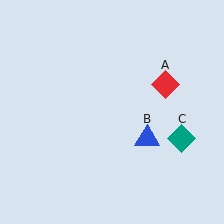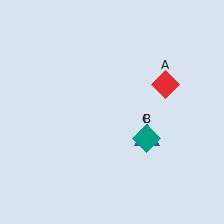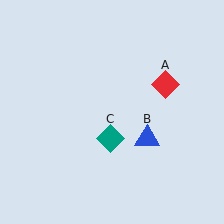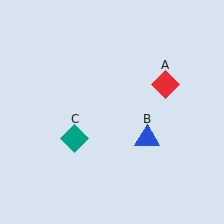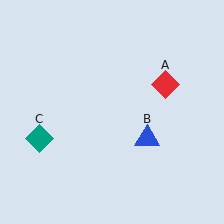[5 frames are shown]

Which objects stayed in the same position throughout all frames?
Red diamond (object A) and blue triangle (object B) remained stationary.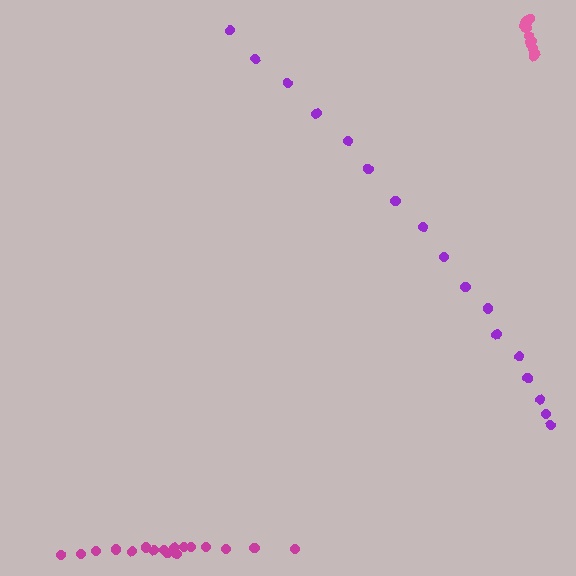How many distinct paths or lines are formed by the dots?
There are 3 distinct paths.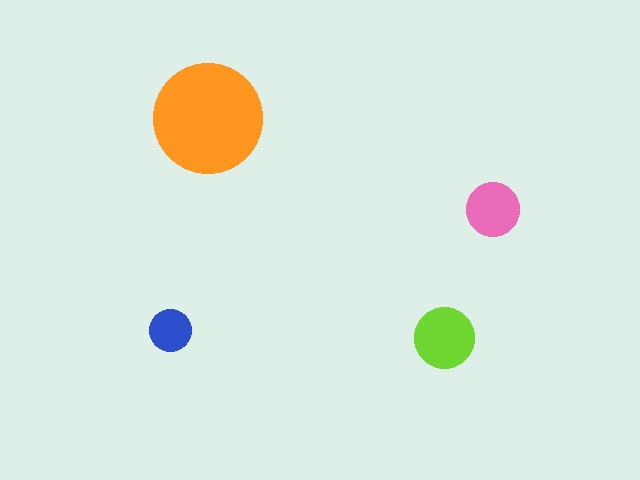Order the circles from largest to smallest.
the orange one, the lime one, the pink one, the blue one.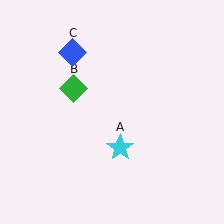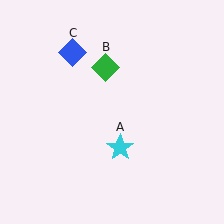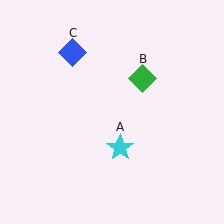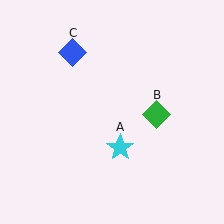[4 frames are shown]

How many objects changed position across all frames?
1 object changed position: green diamond (object B).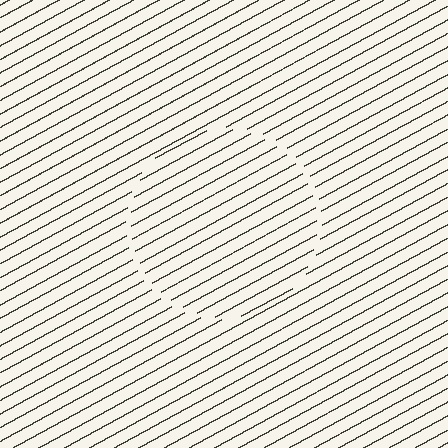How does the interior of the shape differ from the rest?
The interior of the shape contains the same grating, shifted by half a period — the contour is defined by the phase discontinuity where line-ends from the inner and outer gratings abut.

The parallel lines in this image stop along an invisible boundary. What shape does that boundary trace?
An illusory circle. The interior of the shape contains the same grating, shifted by half a period — the contour is defined by the phase discontinuity where line-ends from the inner and outer gratings abut.